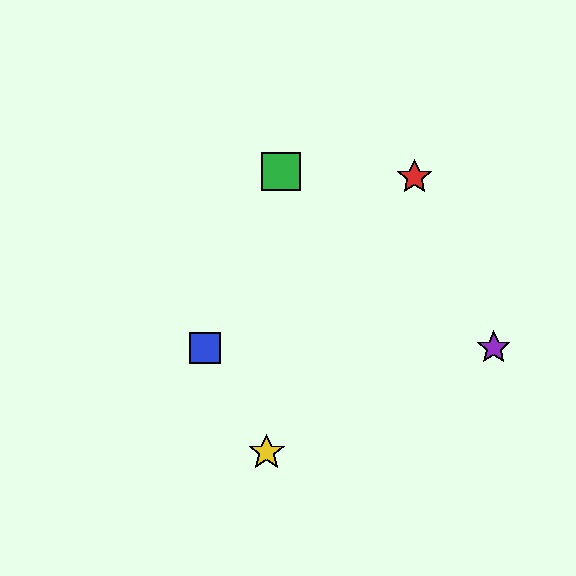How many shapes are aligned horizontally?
2 shapes (the blue square, the purple star) are aligned horizontally.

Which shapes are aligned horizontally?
The blue square, the purple star are aligned horizontally.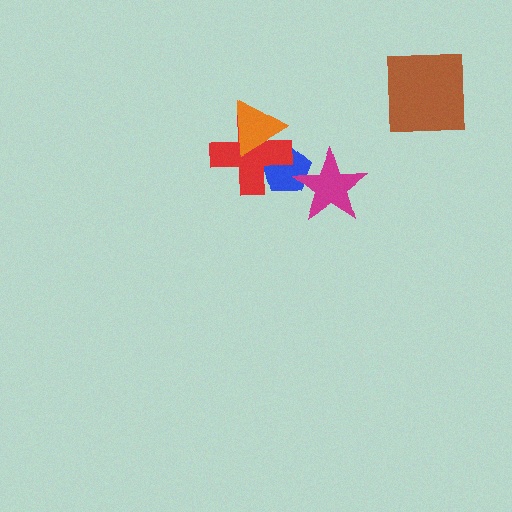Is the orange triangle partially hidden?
No, no other shape covers it.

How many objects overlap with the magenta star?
1 object overlaps with the magenta star.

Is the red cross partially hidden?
Yes, it is partially covered by another shape.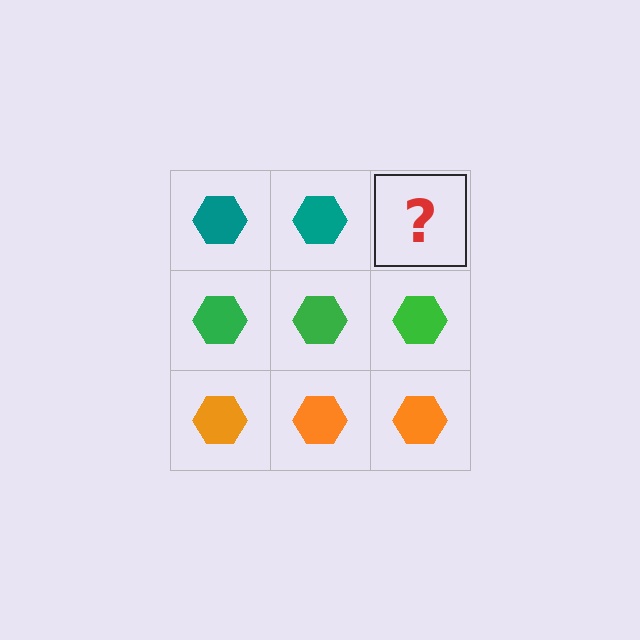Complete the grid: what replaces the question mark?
The question mark should be replaced with a teal hexagon.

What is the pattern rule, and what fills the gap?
The rule is that each row has a consistent color. The gap should be filled with a teal hexagon.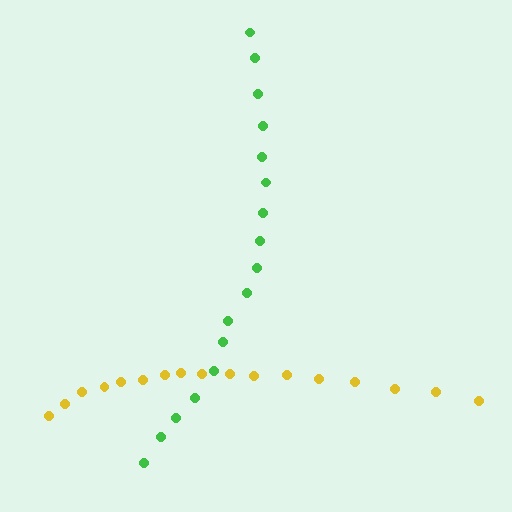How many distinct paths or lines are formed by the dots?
There are 2 distinct paths.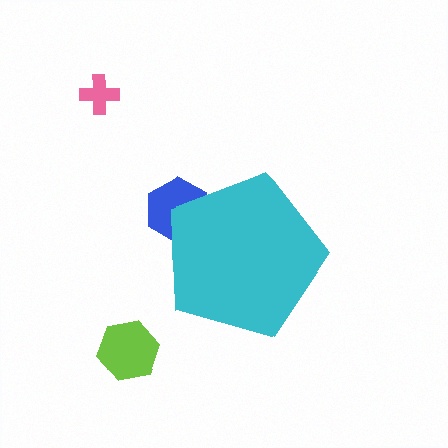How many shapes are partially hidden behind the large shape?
1 shape is partially hidden.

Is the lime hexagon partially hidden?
No, the lime hexagon is fully visible.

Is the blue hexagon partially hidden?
Yes, the blue hexagon is partially hidden behind the cyan pentagon.